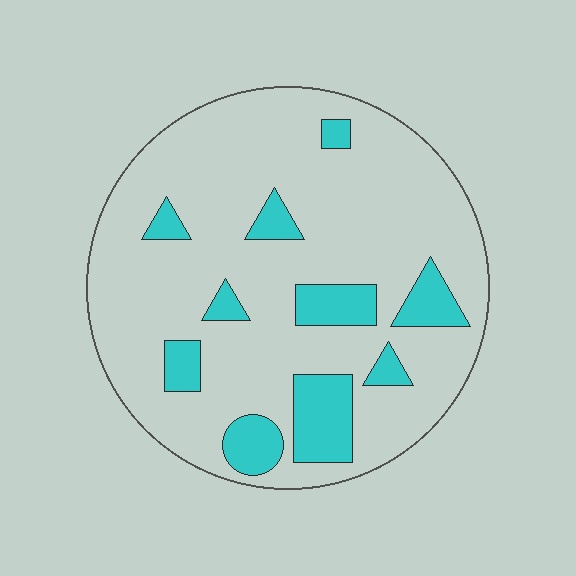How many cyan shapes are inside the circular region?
10.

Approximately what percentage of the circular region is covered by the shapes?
Approximately 20%.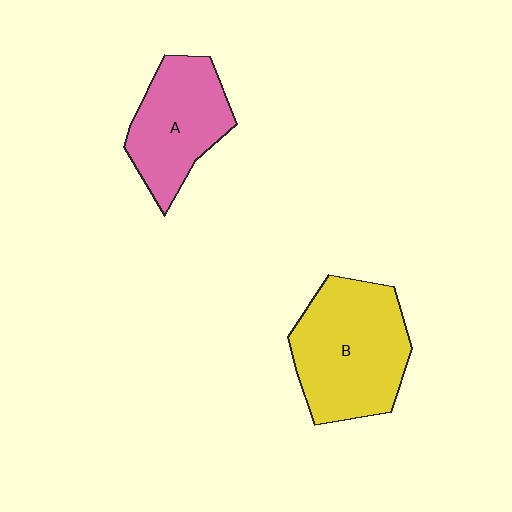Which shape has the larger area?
Shape B (yellow).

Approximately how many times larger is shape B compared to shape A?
Approximately 1.3 times.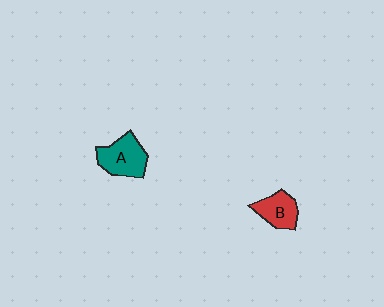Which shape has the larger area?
Shape A (teal).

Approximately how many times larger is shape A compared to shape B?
Approximately 1.3 times.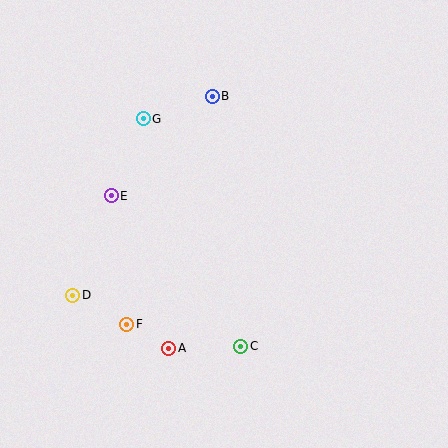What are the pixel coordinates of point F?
Point F is at (127, 324).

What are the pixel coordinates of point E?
Point E is at (111, 196).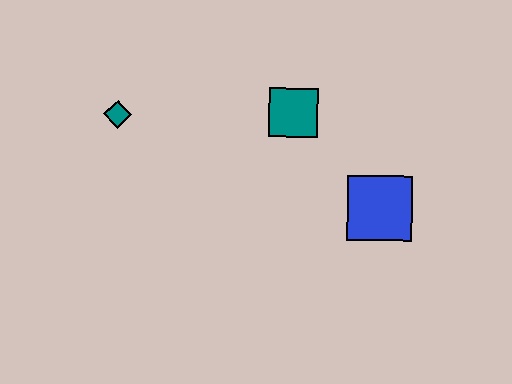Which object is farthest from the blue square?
The teal diamond is farthest from the blue square.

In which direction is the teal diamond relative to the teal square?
The teal diamond is to the left of the teal square.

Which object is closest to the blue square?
The teal square is closest to the blue square.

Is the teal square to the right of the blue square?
No